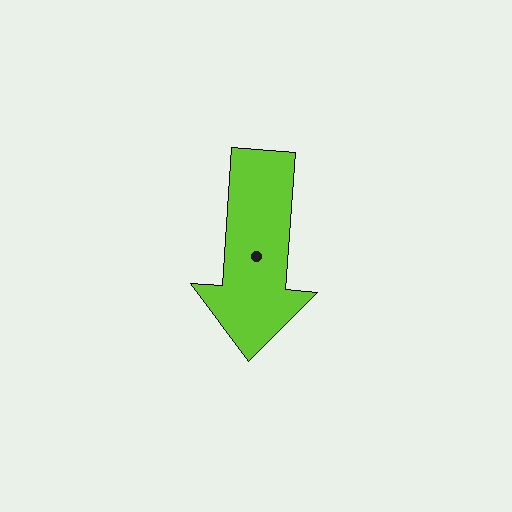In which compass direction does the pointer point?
South.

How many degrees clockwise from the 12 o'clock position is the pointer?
Approximately 184 degrees.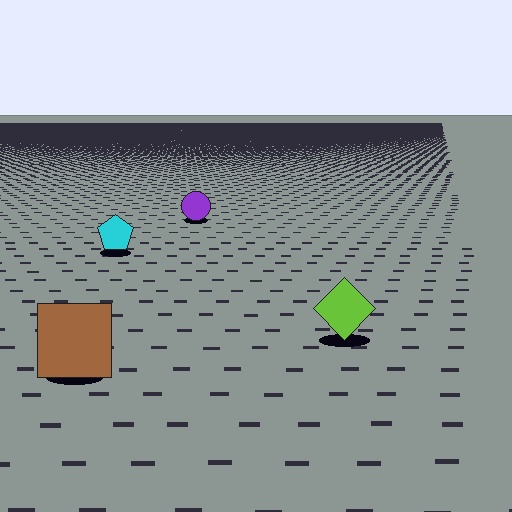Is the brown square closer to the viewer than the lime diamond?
Yes. The brown square is closer — you can tell from the texture gradient: the ground texture is coarser near it.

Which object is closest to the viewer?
The brown square is closest. The texture marks near it are larger and more spread out.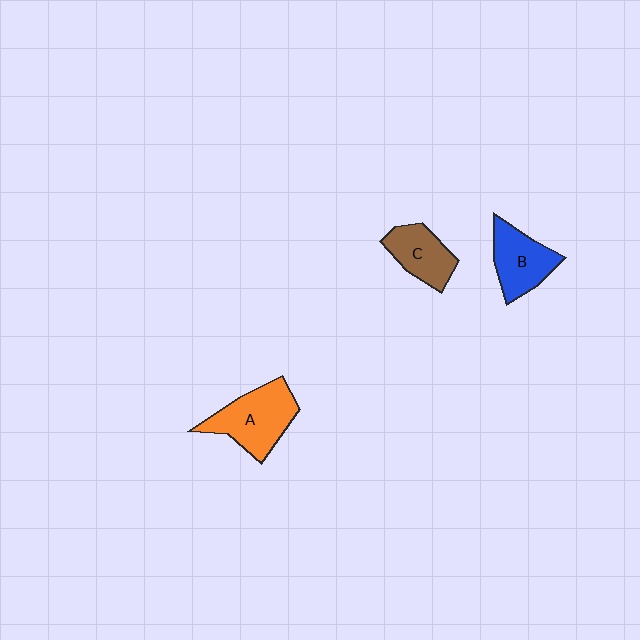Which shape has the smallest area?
Shape C (brown).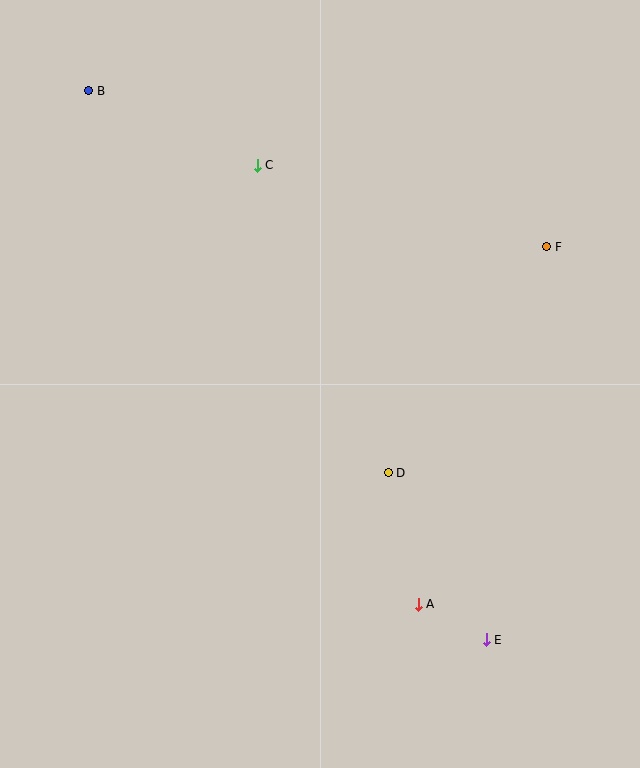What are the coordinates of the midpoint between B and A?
The midpoint between B and A is at (254, 348).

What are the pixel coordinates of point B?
Point B is at (89, 91).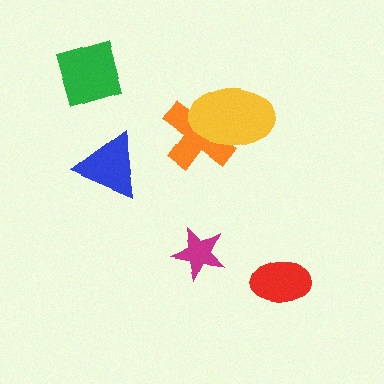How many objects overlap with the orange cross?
1 object overlaps with the orange cross.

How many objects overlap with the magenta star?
0 objects overlap with the magenta star.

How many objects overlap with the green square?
0 objects overlap with the green square.